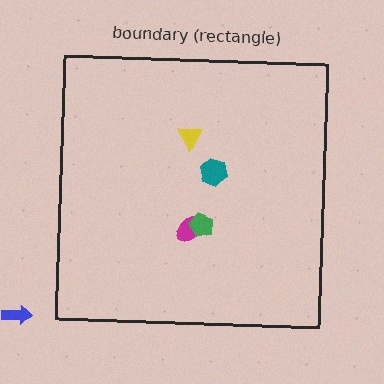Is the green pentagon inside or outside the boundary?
Inside.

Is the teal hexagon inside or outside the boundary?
Inside.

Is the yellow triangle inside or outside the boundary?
Inside.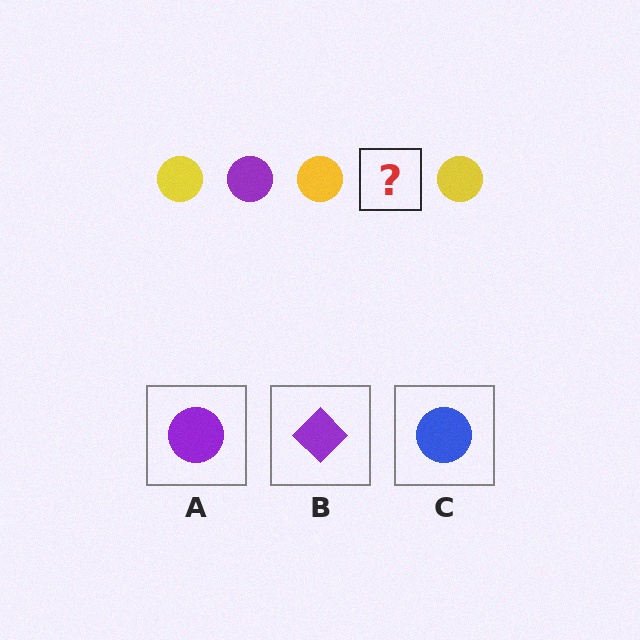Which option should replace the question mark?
Option A.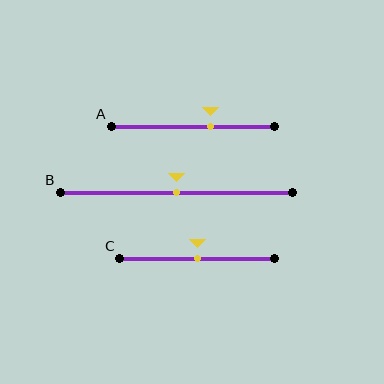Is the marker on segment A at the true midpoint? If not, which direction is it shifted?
No, the marker on segment A is shifted to the right by about 11% of the segment length.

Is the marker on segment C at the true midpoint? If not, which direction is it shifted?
Yes, the marker on segment C is at the true midpoint.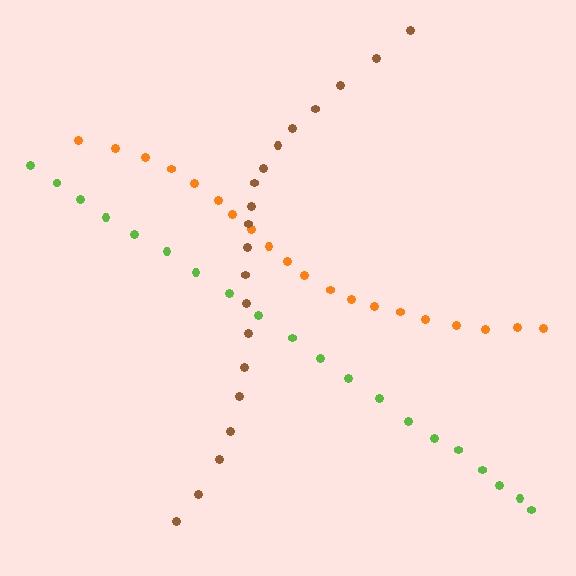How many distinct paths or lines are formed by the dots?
There are 3 distinct paths.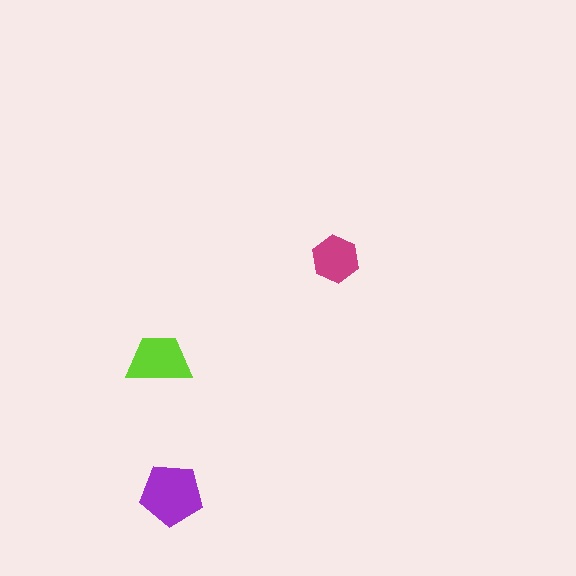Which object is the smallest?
The magenta hexagon.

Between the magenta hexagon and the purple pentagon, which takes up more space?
The purple pentagon.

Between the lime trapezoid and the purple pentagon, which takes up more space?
The purple pentagon.